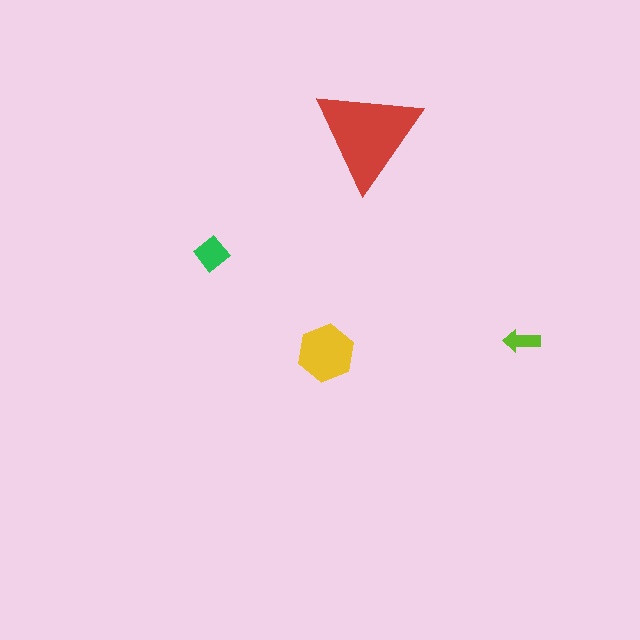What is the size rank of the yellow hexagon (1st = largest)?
2nd.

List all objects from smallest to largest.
The lime arrow, the green diamond, the yellow hexagon, the red triangle.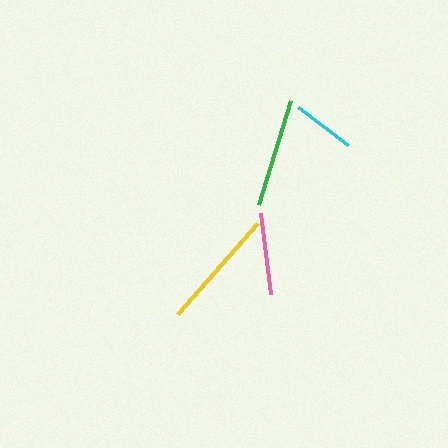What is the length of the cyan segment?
The cyan segment is approximately 63 pixels long.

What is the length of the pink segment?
The pink segment is approximately 81 pixels long.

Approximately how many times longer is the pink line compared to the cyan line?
The pink line is approximately 1.3 times the length of the cyan line.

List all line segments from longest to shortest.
From longest to shortest: yellow, green, pink, cyan.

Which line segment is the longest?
The yellow line is the longest at approximately 121 pixels.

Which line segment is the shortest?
The cyan line is the shortest at approximately 63 pixels.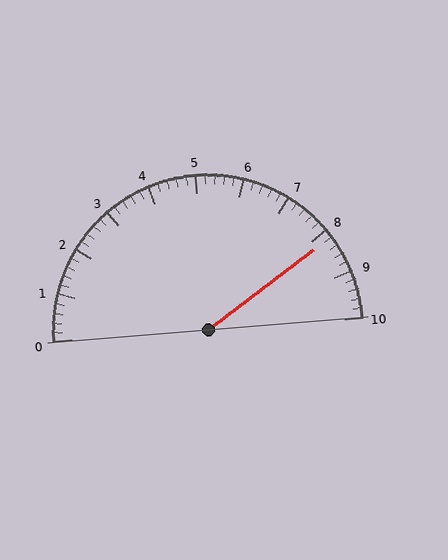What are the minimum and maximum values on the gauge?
The gauge ranges from 0 to 10.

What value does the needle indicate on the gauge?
The needle indicates approximately 8.2.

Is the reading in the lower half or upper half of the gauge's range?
The reading is in the upper half of the range (0 to 10).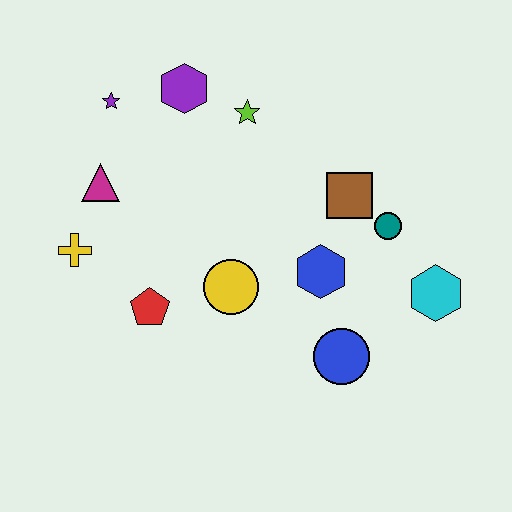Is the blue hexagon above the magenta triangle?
No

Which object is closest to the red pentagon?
The yellow circle is closest to the red pentagon.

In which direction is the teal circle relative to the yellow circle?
The teal circle is to the right of the yellow circle.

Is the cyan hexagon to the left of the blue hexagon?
No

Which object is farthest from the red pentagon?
The cyan hexagon is farthest from the red pentagon.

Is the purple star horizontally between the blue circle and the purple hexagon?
No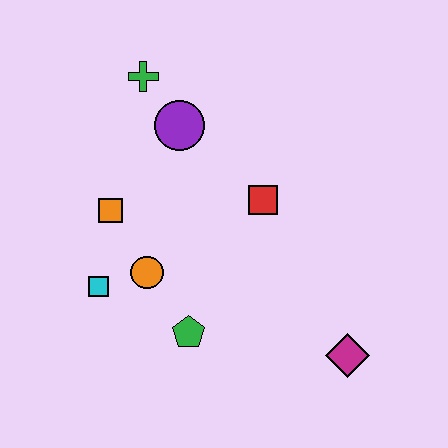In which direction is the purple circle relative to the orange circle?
The purple circle is above the orange circle.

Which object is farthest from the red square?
The cyan square is farthest from the red square.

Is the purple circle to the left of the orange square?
No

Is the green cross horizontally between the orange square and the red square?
Yes